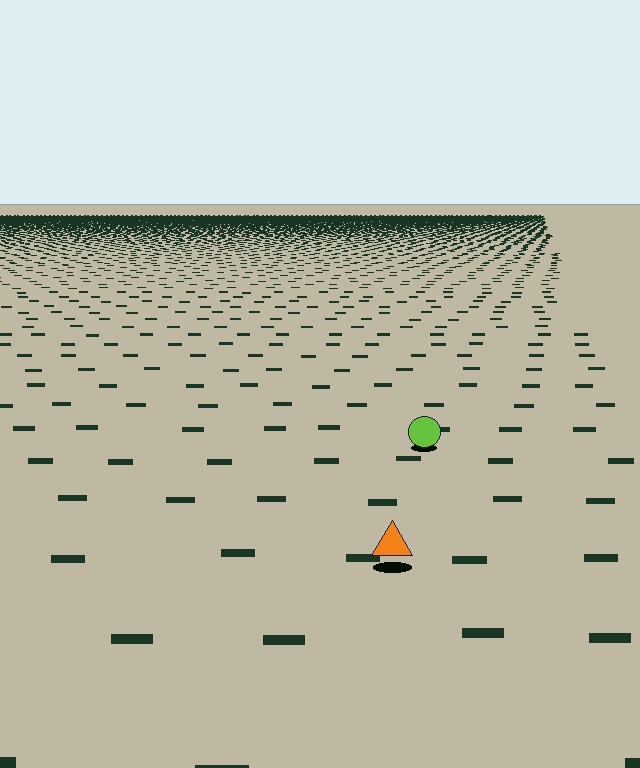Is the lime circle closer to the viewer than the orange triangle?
No. The orange triangle is closer — you can tell from the texture gradient: the ground texture is coarser near it.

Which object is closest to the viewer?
The orange triangle is closest. The texture marks near it are larger and more spread out.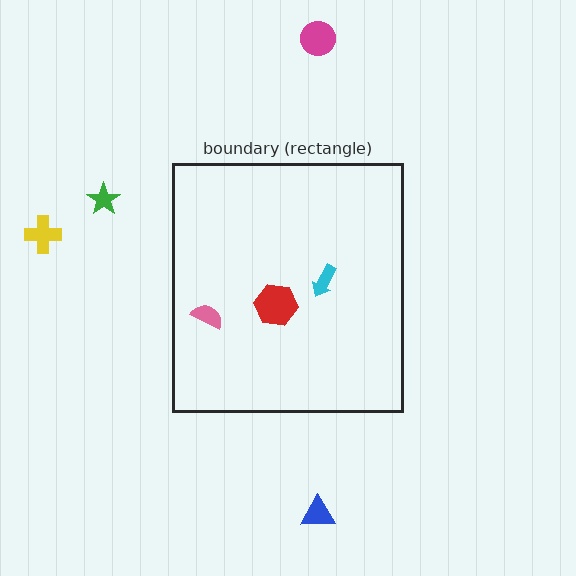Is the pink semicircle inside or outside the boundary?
Inside.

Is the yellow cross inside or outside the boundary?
Outside.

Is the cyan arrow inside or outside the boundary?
Inside.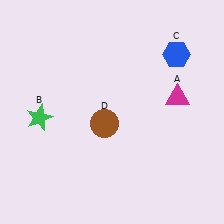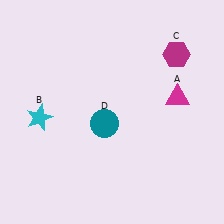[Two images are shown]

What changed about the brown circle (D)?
In Image 1, D is brown. In Image 2, it changed to teal.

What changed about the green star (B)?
In Image 1, B is green. In Image 2, it changed to cyan.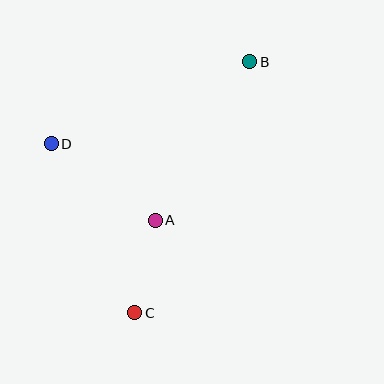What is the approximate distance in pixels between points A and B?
The distance between A and B is approximately 185 pixels.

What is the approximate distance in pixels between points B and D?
The distance between B and D is approximately 215 pixels.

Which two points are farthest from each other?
Points B and C are farthest from each other.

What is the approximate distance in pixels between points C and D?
The distance between C and D is approximately 188 pixels.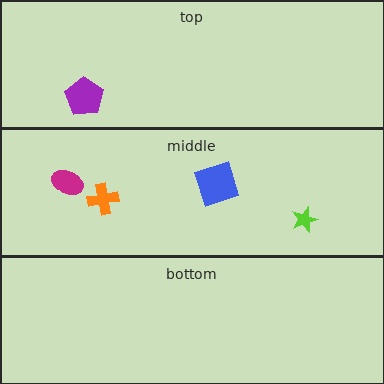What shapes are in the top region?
The purple pentagon.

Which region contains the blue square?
The middle region.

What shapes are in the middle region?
The lime star, the orange cross, the magenta ellipse, the blue square.